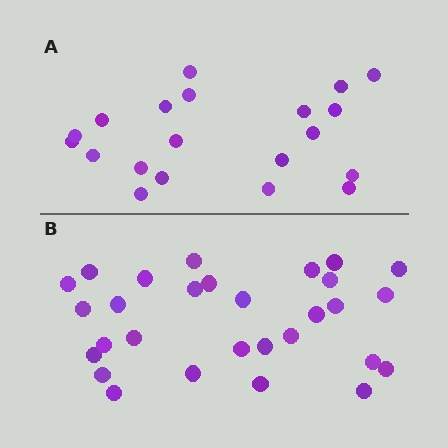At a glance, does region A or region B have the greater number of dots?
Region B (the bottom region) has more dots.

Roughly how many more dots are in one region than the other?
Region B has roughly 8 or so more dots than region A.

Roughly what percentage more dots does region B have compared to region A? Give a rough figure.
About 45% more.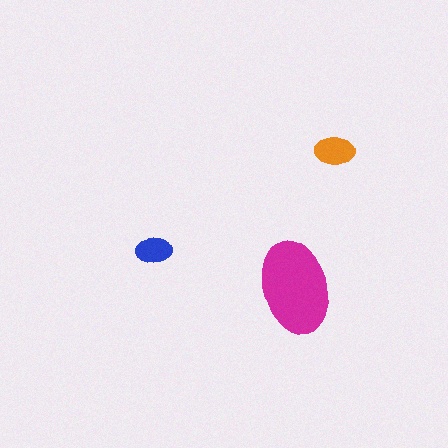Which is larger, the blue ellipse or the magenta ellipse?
The magenta one.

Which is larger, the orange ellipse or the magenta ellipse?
The magenta one.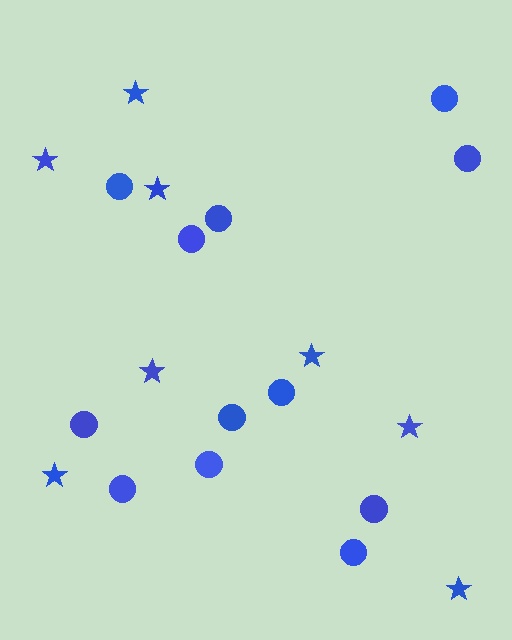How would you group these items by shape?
There are 2 groups: one group of stars (8) and one group of circles (12).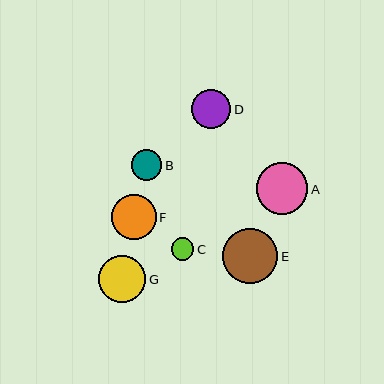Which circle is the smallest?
Circle C is the smallest with a size of approximately 23 pixels.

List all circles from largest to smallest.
From largest to smallest: E, A, G, F, D, B, C.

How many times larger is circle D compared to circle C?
Circle D is approximately 1.8 times the size of circle C.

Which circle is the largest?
Circle E is the largest with a size of approximately 55 pixels.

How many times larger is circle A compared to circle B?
Circle A is approximately 1.7 times the size of circle B.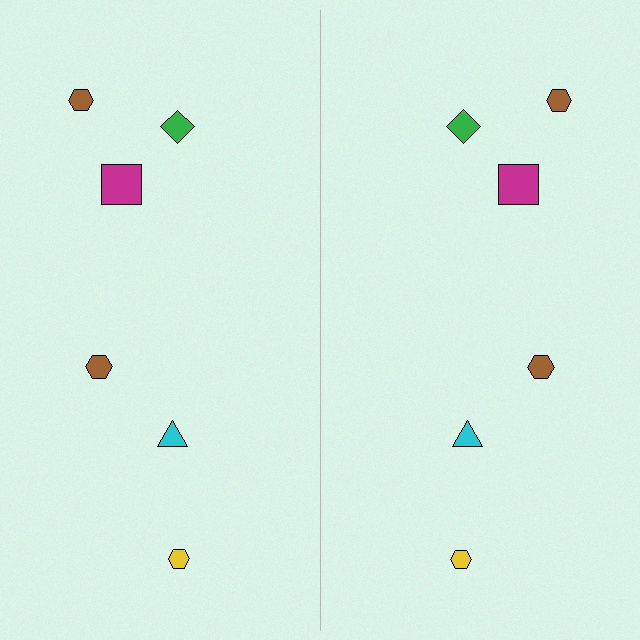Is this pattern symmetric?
Yes, this pattern has bilateral (reflection) symmetry.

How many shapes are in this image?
There are 12 shapes in this image.